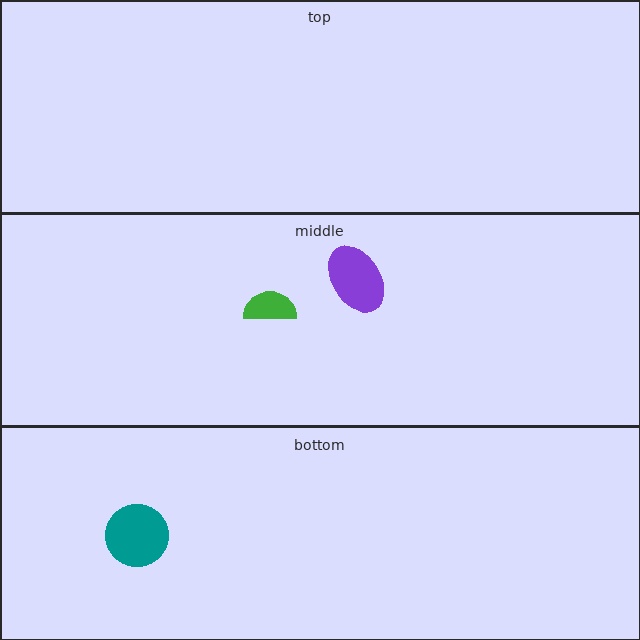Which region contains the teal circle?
The bottom region.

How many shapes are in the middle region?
2.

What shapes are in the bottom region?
The teal circle.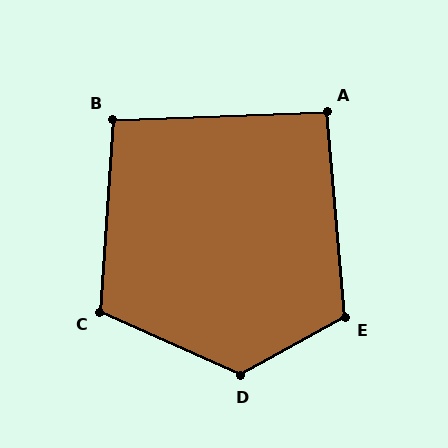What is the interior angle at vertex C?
Approximately 110 degrees (obtuse).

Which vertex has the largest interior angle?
D, at approximately 127 degrees.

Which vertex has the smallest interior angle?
A, at approximately 93 degrees.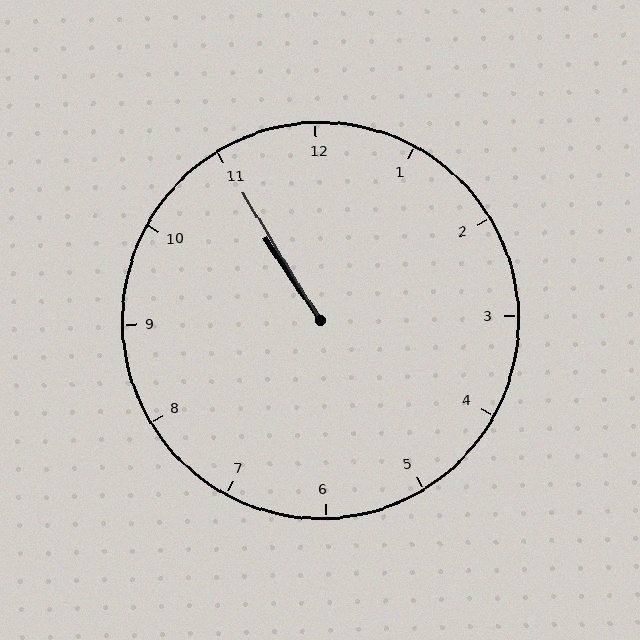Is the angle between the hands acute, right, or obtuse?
It is acute.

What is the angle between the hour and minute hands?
Approximately 2 degrees.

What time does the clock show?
10:55.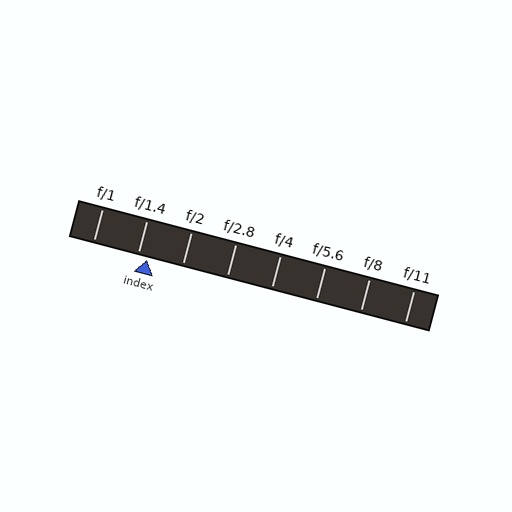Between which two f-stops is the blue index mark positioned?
The index mark is between f/1.4 and f/2.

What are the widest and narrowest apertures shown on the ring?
The widest aperture shown is f/1 and the narrowest is f/11.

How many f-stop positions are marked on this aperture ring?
There are 8 f-stop positions marked.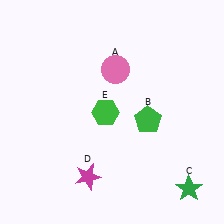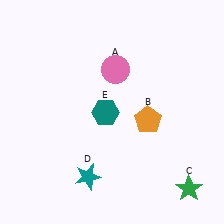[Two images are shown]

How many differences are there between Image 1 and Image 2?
There are 3 differences between the two images.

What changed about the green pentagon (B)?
In Image 1, B is green. In Image 2, it changed to orange.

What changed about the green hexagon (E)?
In Image 1, E is green. In Image 2, it changed to teal.